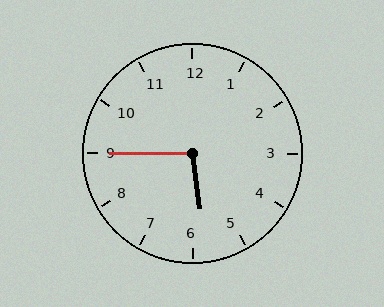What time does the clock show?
5:45.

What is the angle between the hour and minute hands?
Approximately 98 degrees.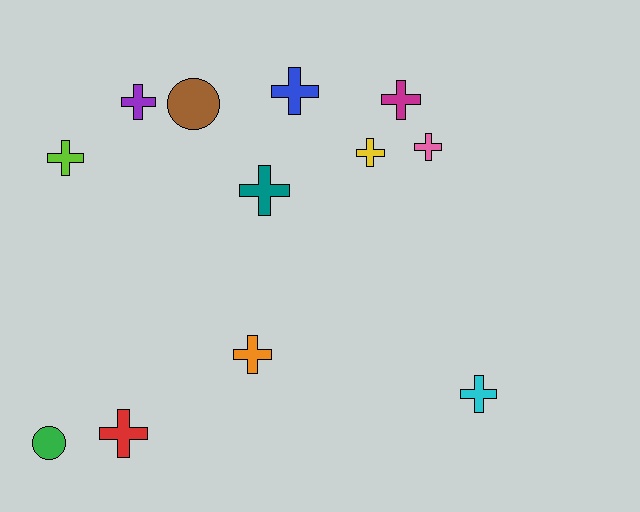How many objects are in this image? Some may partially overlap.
There are 12 objects.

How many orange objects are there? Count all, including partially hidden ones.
There is 1 orange object.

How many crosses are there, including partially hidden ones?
There are 10 crosses.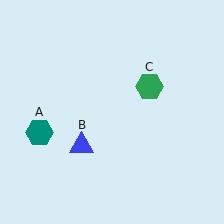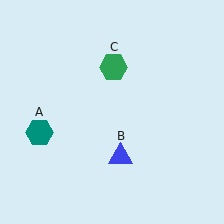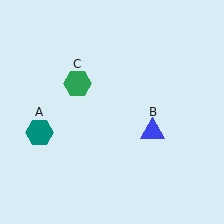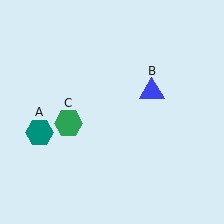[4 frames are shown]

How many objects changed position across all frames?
2 objects changed position: blue triangle (object B), green hexagon (object C).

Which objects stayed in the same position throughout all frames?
Teal hexagon (object A) remained stationary.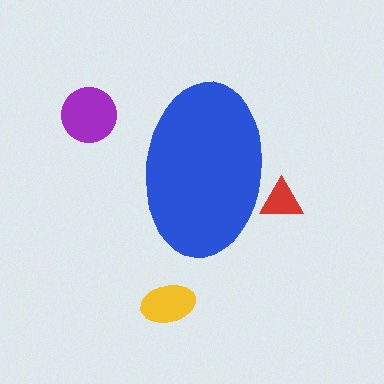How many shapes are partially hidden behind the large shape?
1 shape is partially hidden.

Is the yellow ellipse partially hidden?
No, the yellow ellipse is fully visible.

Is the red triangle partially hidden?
Yes, the red triangle is partially hidden behind the blue ellipse.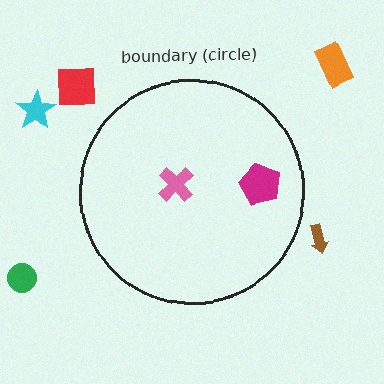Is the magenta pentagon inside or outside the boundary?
Inside.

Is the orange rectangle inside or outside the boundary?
Outside.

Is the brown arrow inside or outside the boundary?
Outside.